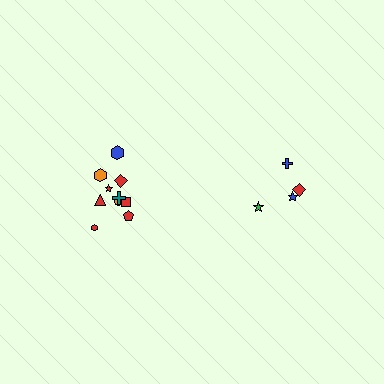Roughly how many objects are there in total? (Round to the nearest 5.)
Roughly 15 objects in total.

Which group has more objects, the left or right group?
The left group.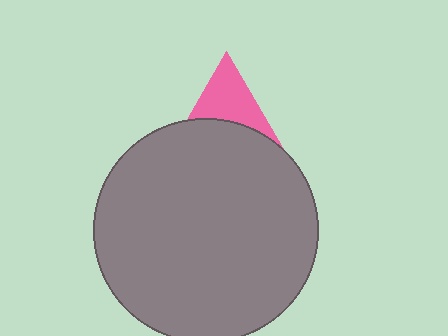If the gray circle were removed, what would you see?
You would see the complete pink triangle.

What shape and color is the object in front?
The object in front is a gray circle.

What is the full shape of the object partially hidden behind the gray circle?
The partially hidden object is a pink triangle.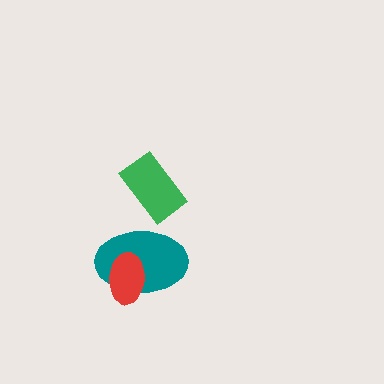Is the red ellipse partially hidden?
No, no other shape covers it.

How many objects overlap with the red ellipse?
1 object overlaps with the red ellipse.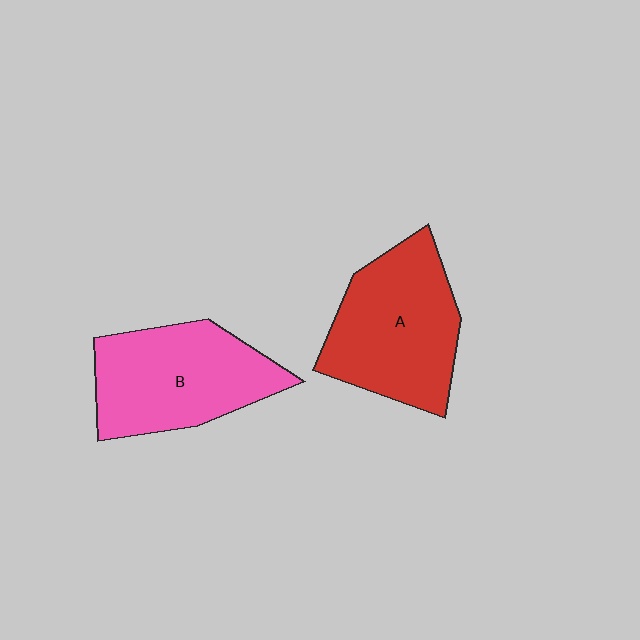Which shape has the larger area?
Shape A (red).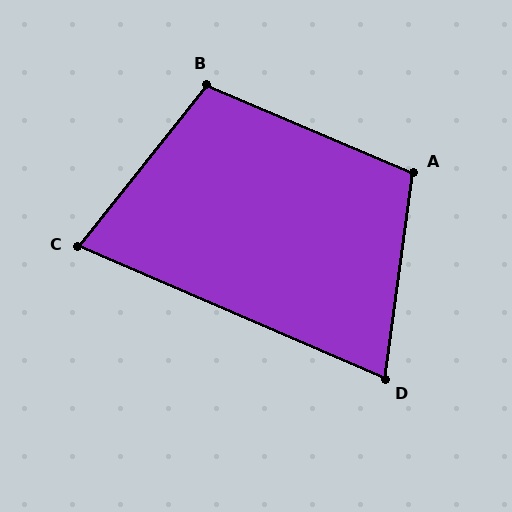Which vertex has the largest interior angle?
B, at approximately 106 degrees.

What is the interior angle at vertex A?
Approximately 105 degrees (obtuse).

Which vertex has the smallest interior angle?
D, at approximately 74 degrees.